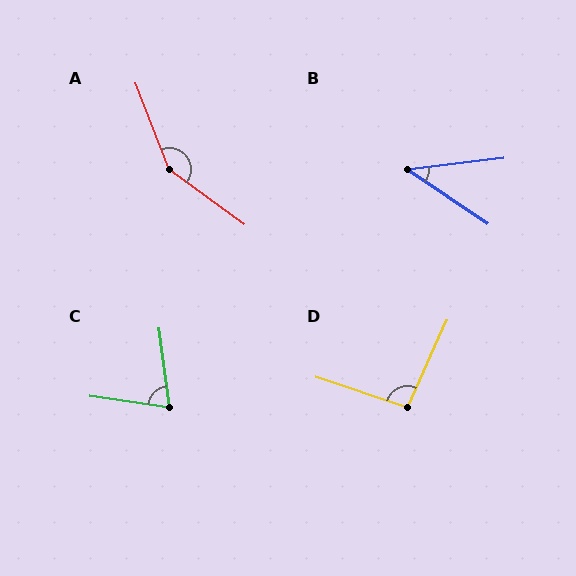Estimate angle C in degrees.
Approximately 74 degrees.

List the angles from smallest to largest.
B (41°), C (74°), D (95°), A (147°).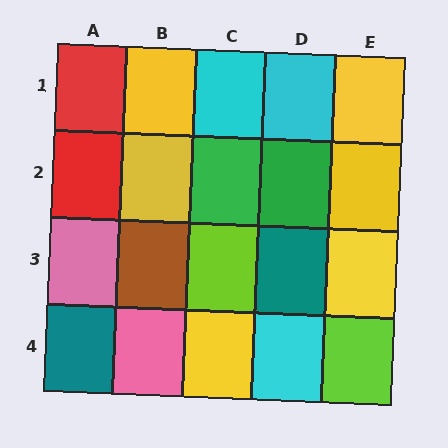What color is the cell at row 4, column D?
Cyan.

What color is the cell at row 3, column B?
Brown.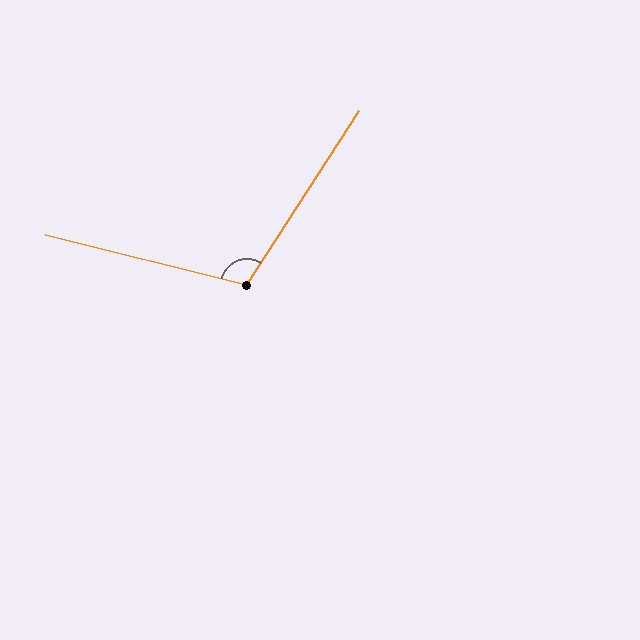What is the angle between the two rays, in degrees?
Approximately 109 degrees.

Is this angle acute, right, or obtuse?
It is obtuse.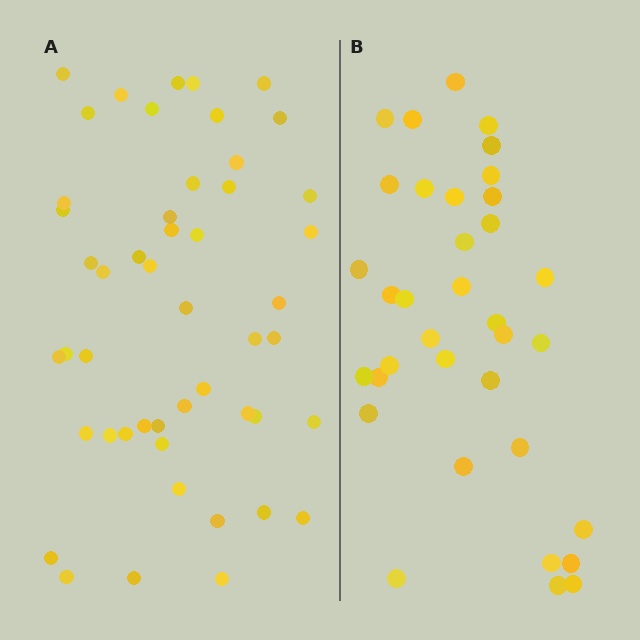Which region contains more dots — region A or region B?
Region A (the left region) has more dots.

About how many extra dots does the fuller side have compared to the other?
Region A has approximately 15 more dots than region B.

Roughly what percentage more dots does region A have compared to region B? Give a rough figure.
About 40% more.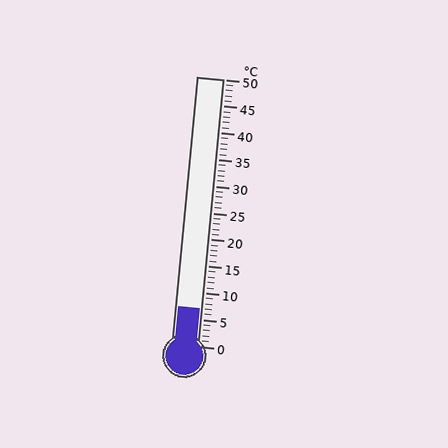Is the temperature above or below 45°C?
The temperature is below 45°C.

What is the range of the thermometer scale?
The thermometer scale ranges from 0°C to 50°C.